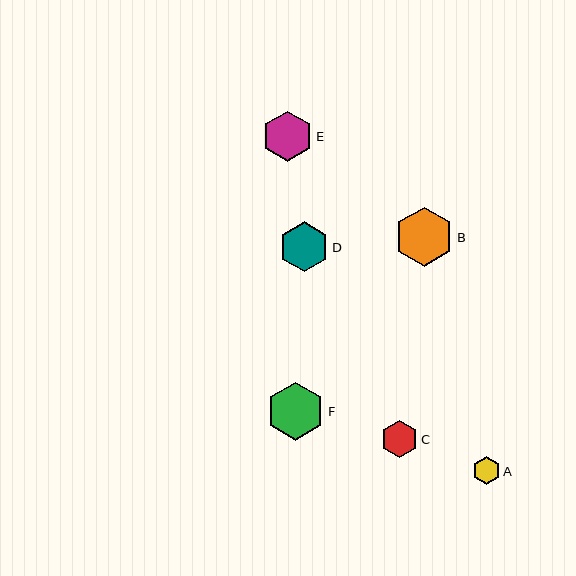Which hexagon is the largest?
Hexagon B is the largest with a size of approximately 59 pixels.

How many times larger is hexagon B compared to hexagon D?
Hexagon B is approximately 1.2 times the size of hexagon D.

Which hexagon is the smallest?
Hexagon A is the smallest with a size of approximately 28 pixels.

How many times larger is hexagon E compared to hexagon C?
Hexagon E is approximately 1.4 times the size of hexagon C.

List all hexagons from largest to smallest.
From largest to smallest: B, F, E, D, C, A.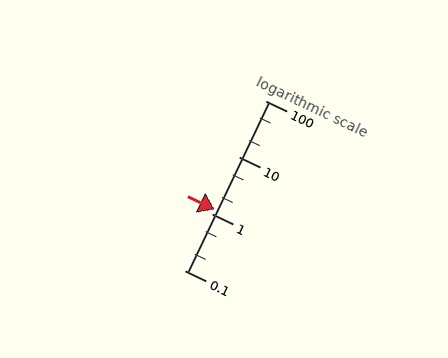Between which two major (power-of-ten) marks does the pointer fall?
The pointer is between 1 and 10.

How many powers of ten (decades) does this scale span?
The scale spans 3 decades, from 0.1 to 100.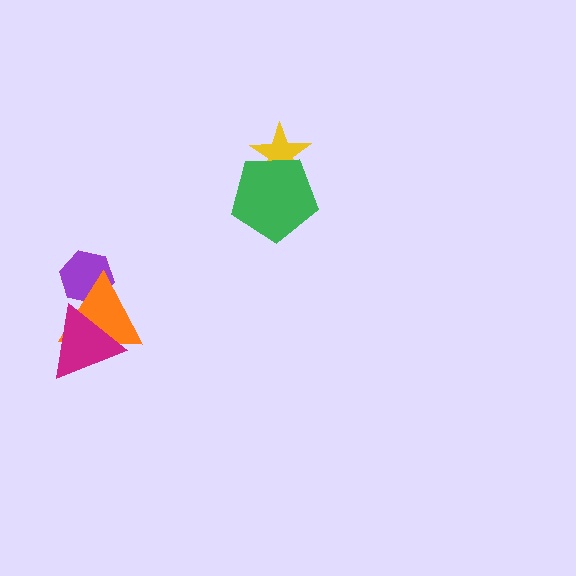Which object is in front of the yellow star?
The green pentagon is in front of the yellow star.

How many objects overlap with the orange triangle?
2 objects overlap with the orange triangle.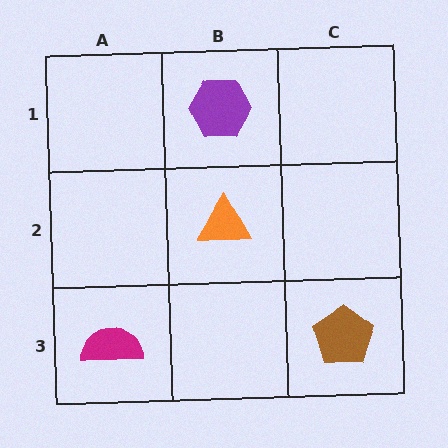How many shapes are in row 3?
2 shapes.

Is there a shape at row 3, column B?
No, that cell is empty.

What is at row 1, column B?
A purple hexagon.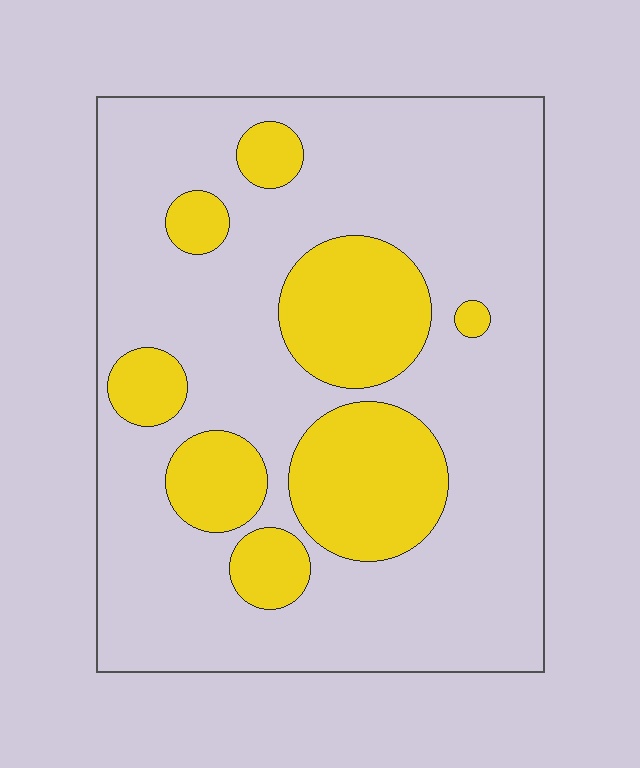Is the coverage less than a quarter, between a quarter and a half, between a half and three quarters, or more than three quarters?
Between a quarter and a half.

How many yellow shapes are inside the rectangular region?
8.